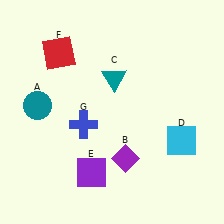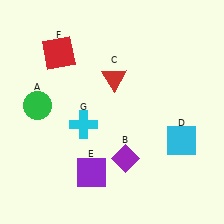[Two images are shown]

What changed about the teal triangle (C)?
In Image 1, C is teal. In Image 2, it changed to red.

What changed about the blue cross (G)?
In Image 1, G is blue. In Image 2, it changed to cyan.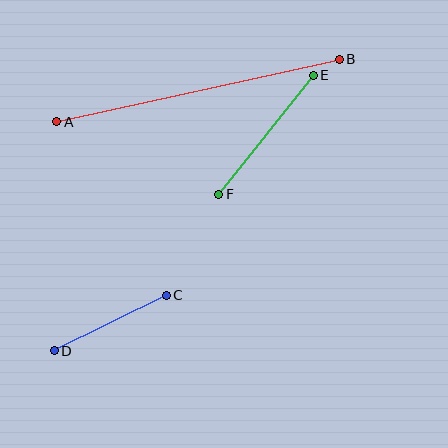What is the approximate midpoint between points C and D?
The midpoint is at approximately (110, 323) pixels.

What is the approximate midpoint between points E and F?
The midpoint is at approximately (266, 135) pixels.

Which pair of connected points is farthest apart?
Points A and B are farthest apart.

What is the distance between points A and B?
The distance is approximately 290 pixels.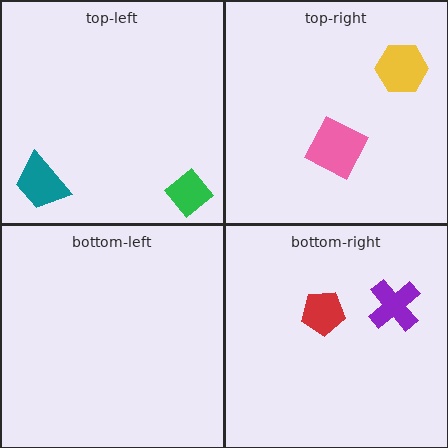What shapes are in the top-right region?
The yellow hexagon, the pink square.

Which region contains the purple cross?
The bottom-right region.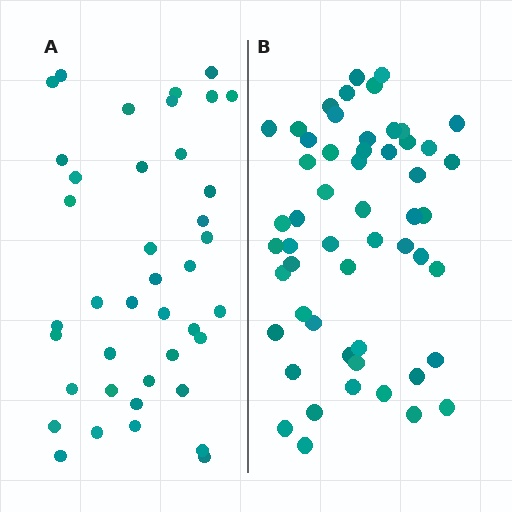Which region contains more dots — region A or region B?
Region B (the right region) has more dots.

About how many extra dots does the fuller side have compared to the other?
Region B has approximately 15 more dots than region A.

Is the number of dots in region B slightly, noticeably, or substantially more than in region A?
Region B has noticeably more, but not dramatically so. The ratio is roughly 1.4 to 1.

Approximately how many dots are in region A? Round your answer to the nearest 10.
About 40 dots.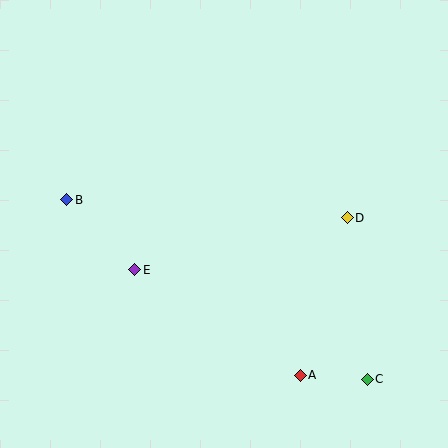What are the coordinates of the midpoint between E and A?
The midpoint between E and A is at (217, 323).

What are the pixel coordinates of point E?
Point E is at (135, 270).